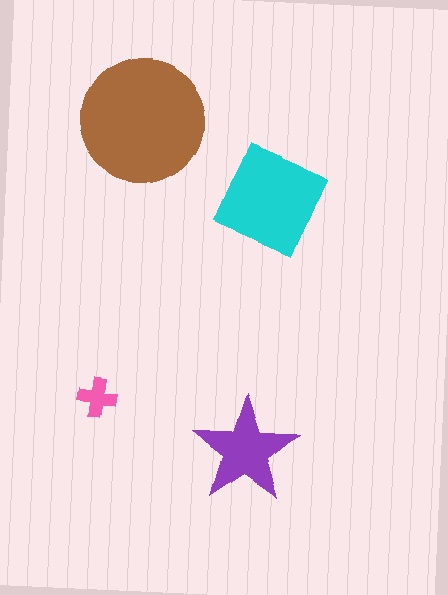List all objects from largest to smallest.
The brown circle, the cyan diamond, the purple star, the pink cross.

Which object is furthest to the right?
The cyan diamond is rightmost.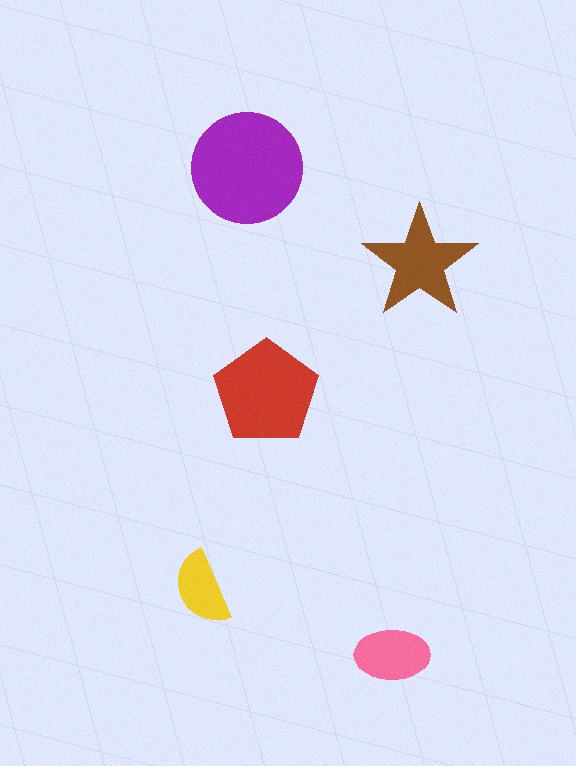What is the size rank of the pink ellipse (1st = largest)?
4th.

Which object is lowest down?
The pink ellipse is bottommost.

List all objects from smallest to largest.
The yellow semicircle, the pink ellipse, the brown star, the red pentagon, the purple circle.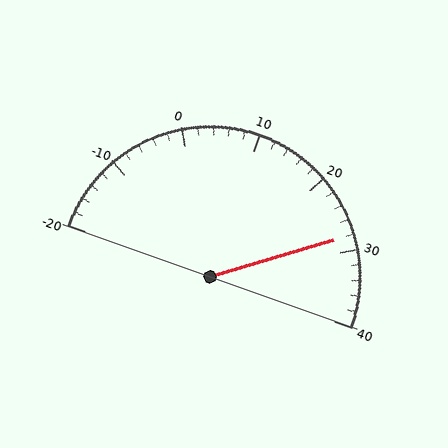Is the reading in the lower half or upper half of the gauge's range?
The reading is in the upper half of the range (-20 to 40).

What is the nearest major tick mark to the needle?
The nearest major tick mark is 30.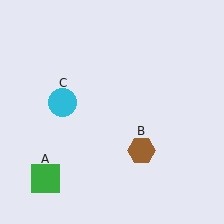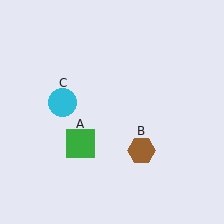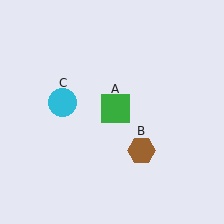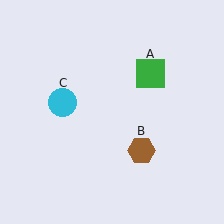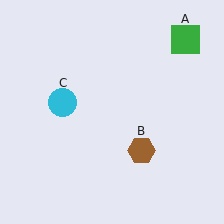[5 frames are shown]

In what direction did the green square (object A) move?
The green square (object A) moved up and to the right.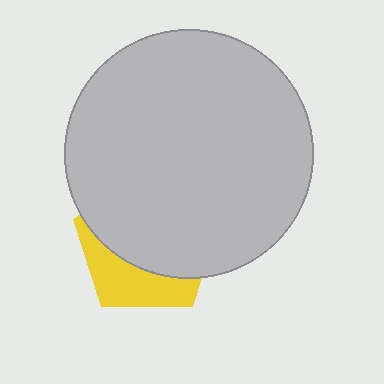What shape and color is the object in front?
The object in front is a light gray circle.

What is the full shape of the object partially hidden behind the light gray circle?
The partially hidden object is a yellow pentagon.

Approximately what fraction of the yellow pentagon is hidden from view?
Roughly 67% of the yellow pentagon is hidden behind the light gray circle.